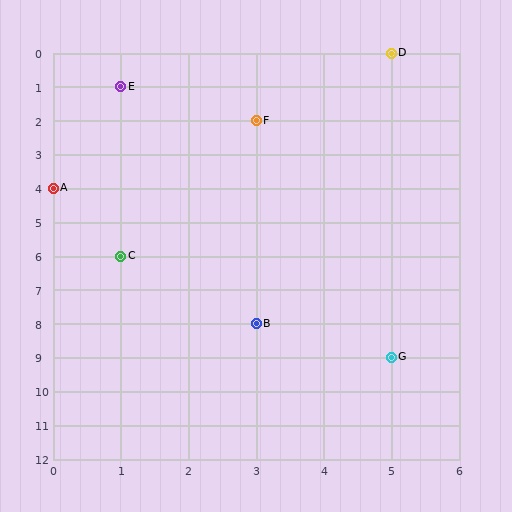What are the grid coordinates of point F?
Point F is at grid coordinates (3, 2).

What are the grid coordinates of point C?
Point C is at grid coordinates (1, 6).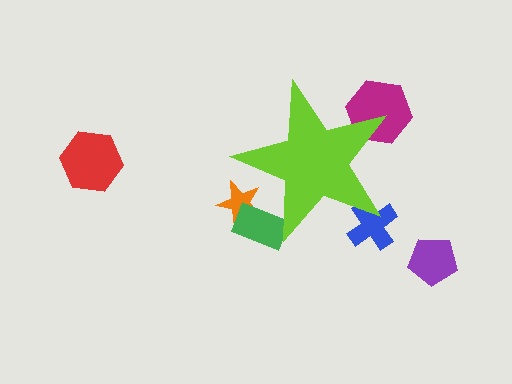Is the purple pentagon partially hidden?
No, the purple pentagon is fully visible.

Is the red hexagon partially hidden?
No, the red hexagon is fully visible.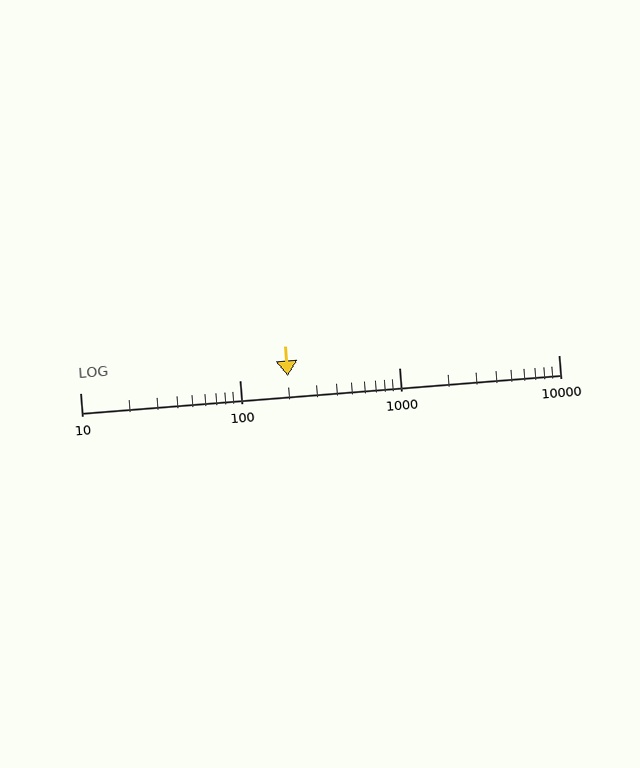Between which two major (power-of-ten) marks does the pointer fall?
The pointer is between 100 and 1000.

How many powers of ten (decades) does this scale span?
The scale spans 3 decades, from 10 to 10000.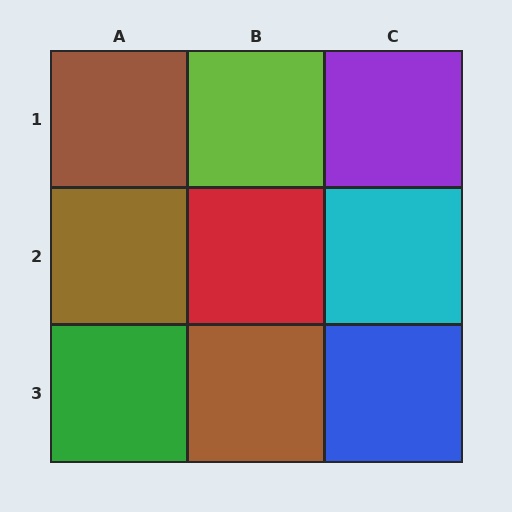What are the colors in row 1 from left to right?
Brown, lime, purple.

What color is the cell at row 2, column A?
Brown.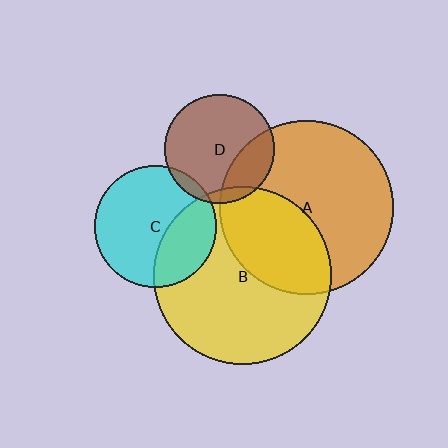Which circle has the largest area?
Circle B (yellow).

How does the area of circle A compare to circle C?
Approximately 2.0 times.